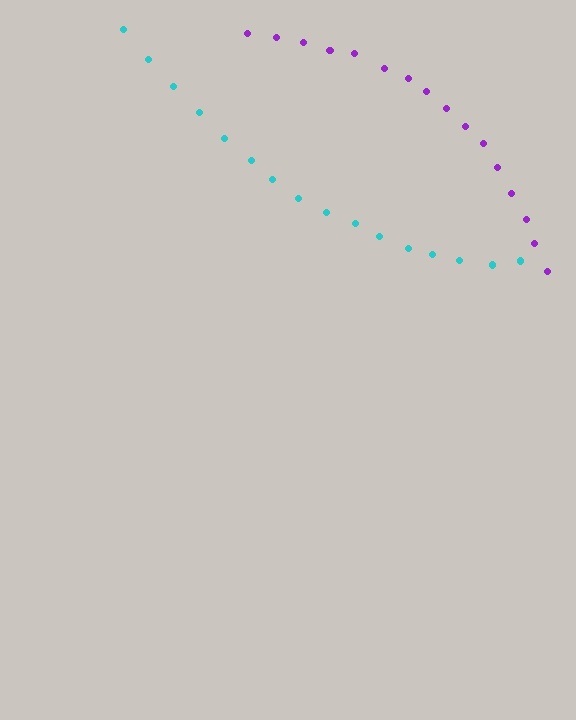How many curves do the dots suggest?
There are 2 distinct paths.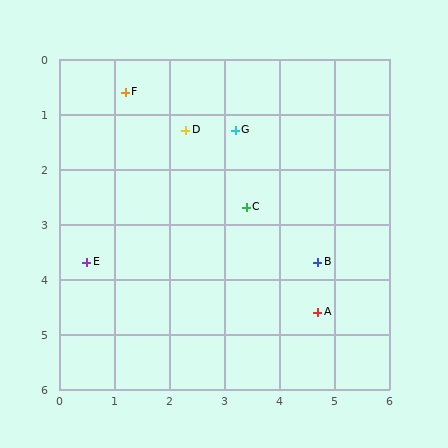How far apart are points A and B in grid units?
Points A and B are about 0.9 grid units apart.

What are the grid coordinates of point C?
Point C is at approximately (3.4, 2.7).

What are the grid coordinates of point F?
Point F is at approximately (1.2, 0.6).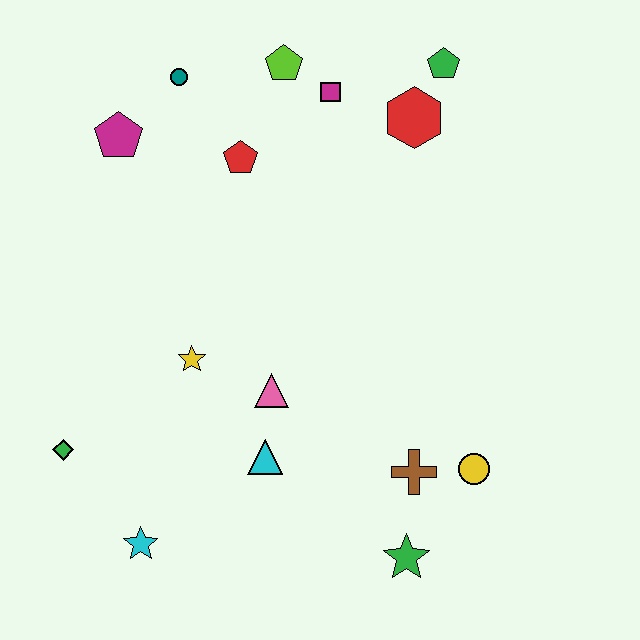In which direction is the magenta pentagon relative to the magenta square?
The magenta pentagon is to the left of the magenta square.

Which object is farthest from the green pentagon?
The cyan star is farthest from the green pentagon.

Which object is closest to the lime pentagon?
The magenta square is closest to the lime pentagon.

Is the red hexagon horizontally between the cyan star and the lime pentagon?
No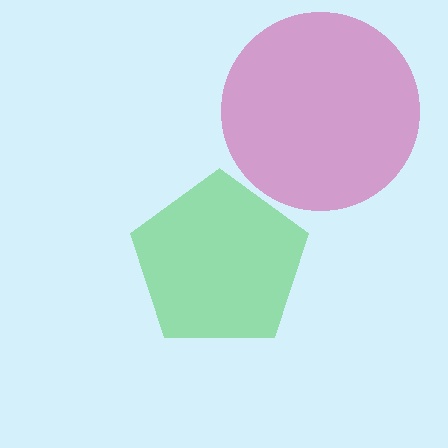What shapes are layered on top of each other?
The layered shapes are: a green pentagon, a magenta circle.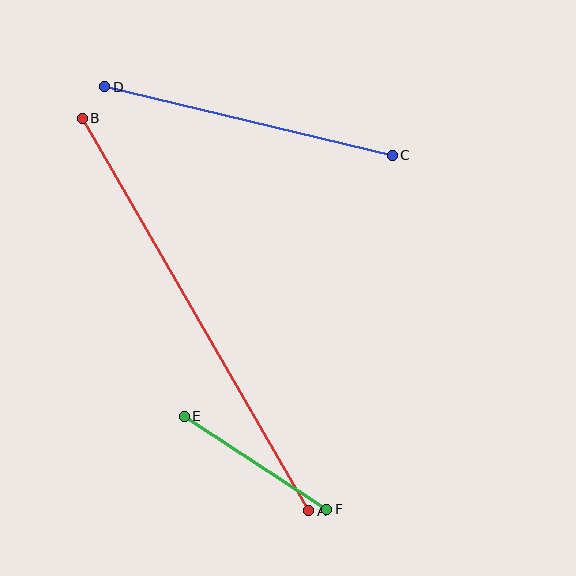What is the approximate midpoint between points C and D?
The midpoint is at approximately (248, 121) pixels.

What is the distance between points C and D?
The distance is approximately 296 pixels.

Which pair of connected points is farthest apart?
Points A and B are farthest apart.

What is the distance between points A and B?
The distance is approximately 454 pixels.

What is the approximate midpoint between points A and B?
The midpoint is at approximately (196, 314) pixels.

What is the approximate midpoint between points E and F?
The midpoint is at approximately (255, 463) pixels.